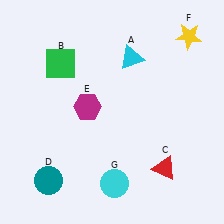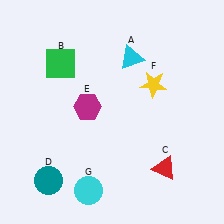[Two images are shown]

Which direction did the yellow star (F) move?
The yellow star (F) moved down.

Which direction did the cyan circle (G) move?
The cyan circle (G) moved left.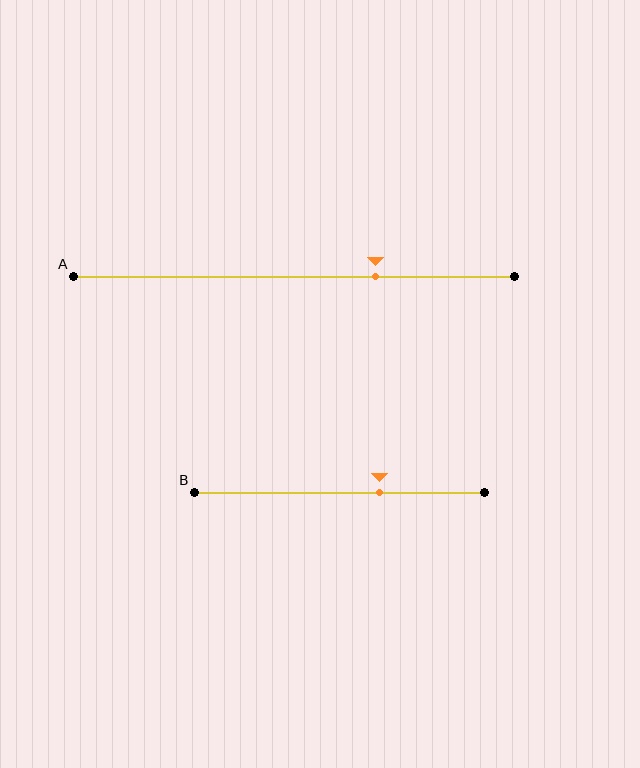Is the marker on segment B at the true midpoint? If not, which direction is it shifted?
No, the marker on segment B is shifted to the right by about 14% of the segment length.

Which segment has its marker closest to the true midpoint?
Segment B has its marker closest to the true midpoint.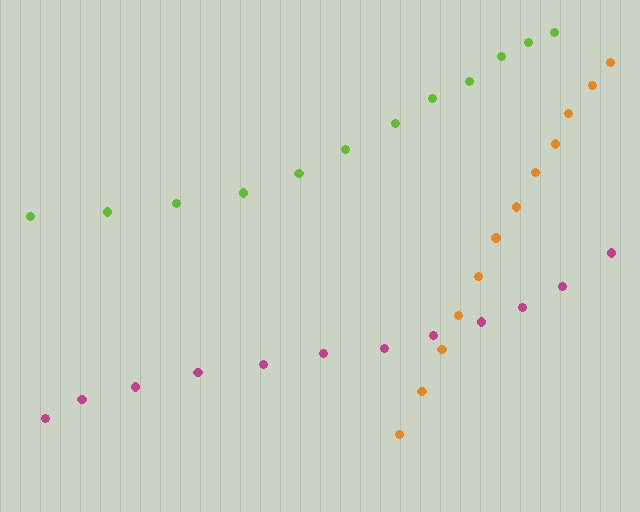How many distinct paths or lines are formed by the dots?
There are 3 distinct paths.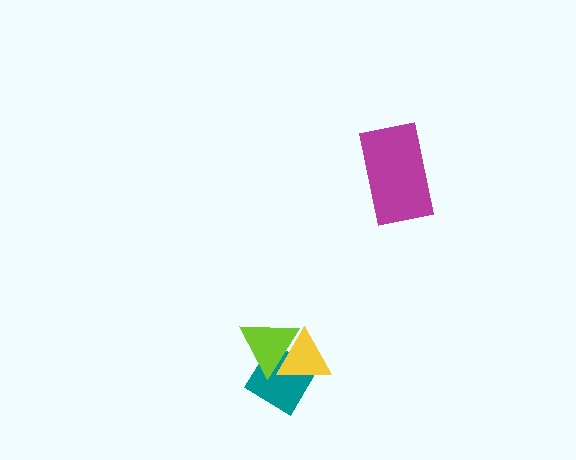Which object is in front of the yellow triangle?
The lime triangle is in front of the yellow triangle.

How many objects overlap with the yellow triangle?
2 objects overlap with the yellow triangle.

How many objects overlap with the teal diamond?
2 objects overlap with the teal diamond.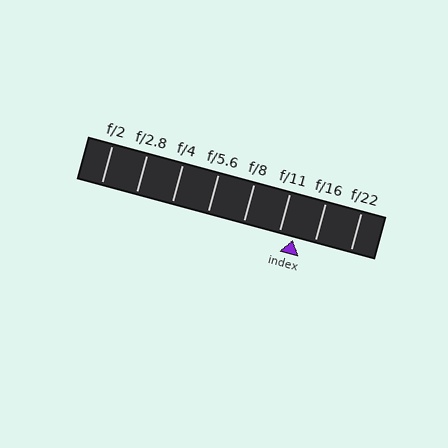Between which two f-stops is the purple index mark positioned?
The index mark is between f/11 and f/16.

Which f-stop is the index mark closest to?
The index mark is closest to f/11.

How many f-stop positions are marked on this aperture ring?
There are 8 f-stop positions marked.